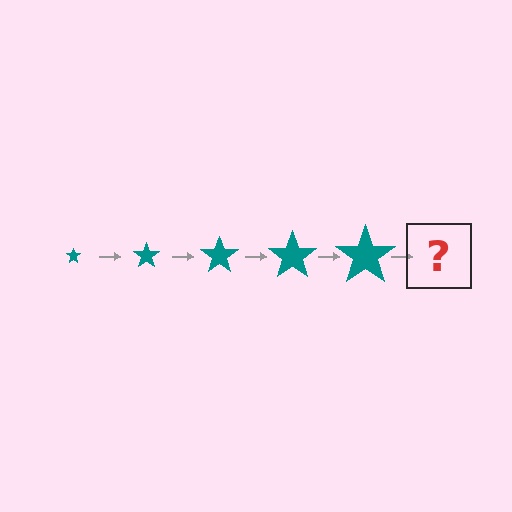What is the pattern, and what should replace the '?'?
The pattern is that the star gets progressively larger each step. The '?' should be a teal star, larger than the previous one.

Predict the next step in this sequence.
The next step is a teal star, larger than the previous one.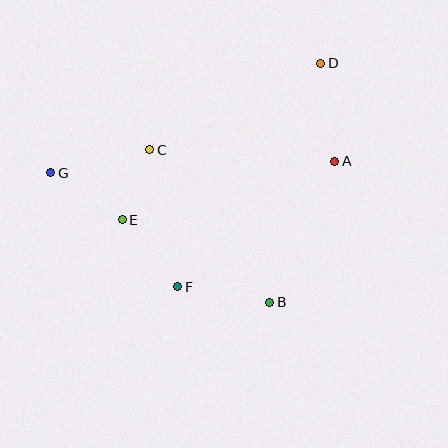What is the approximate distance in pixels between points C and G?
The distance between C and G is approximately 101 pixels.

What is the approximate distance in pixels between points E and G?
The distance between E and G is approximately 86 pixels.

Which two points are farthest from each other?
Points D and G are farthest from each other.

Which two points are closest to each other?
Points C and E are closest to each other.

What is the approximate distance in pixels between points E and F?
The distance between E and F is approximately 87 pixels.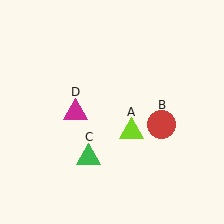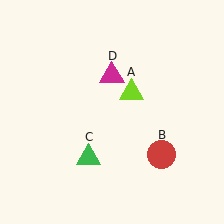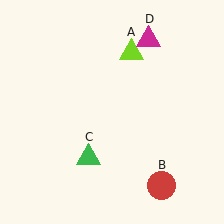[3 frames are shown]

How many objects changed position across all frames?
3 objects changed position: lime triangle (object A), red circle (object B), magenta triangle (object D).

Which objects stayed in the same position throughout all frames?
Green triangle (object C) remained stationary.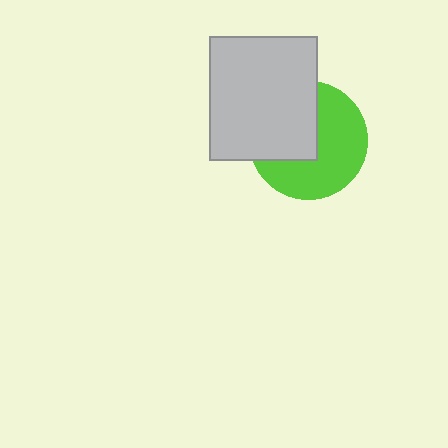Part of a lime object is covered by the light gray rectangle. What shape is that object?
It is a circle.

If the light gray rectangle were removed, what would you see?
You would see the complete lime circle.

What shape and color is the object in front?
The object in front is a light gray rectangle.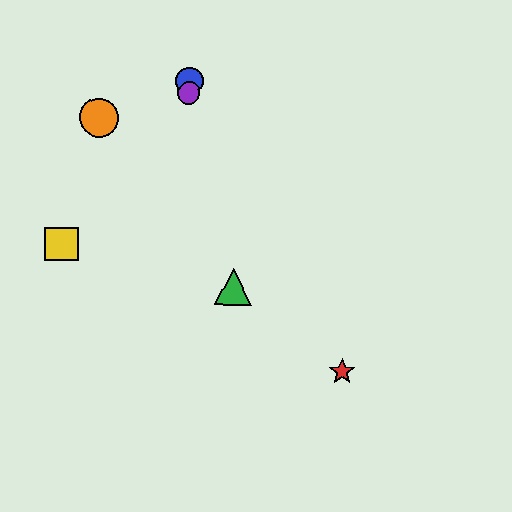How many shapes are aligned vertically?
2 shapes (the blue circle, the purple circle) are aligned vertically.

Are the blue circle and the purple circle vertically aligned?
Yes, both are at x≈189.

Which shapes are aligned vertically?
The blue circle, the purple circle are aligned vertically.